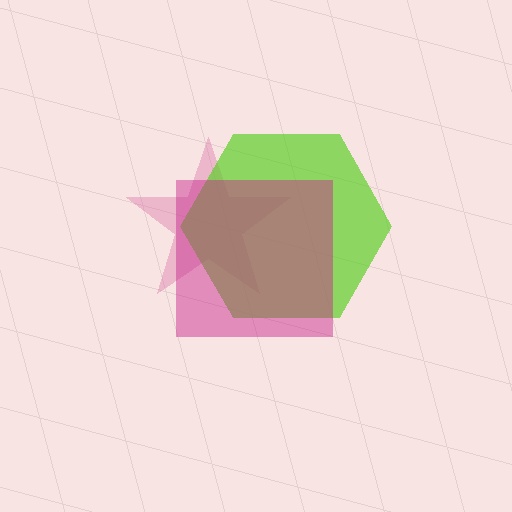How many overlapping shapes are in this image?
There are 3 overlapping shapes in the image.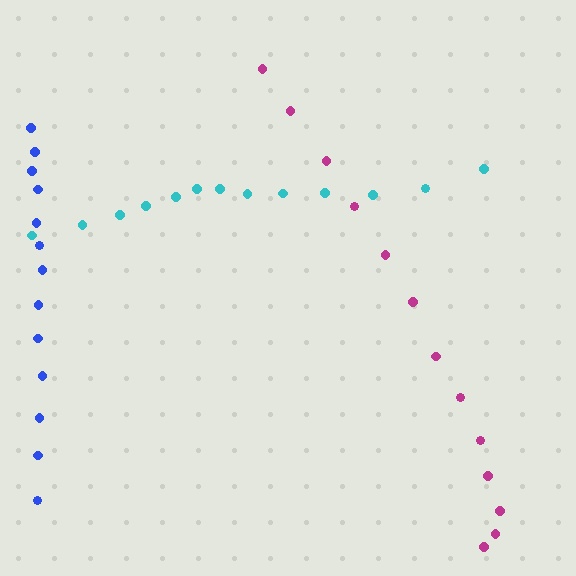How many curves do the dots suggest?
There are 3 distinct paths.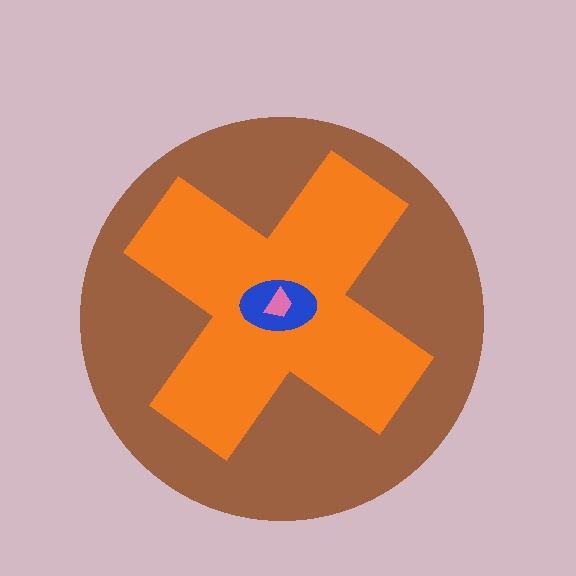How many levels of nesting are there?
4.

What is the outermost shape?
The brown circle.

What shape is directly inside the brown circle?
The orange cross.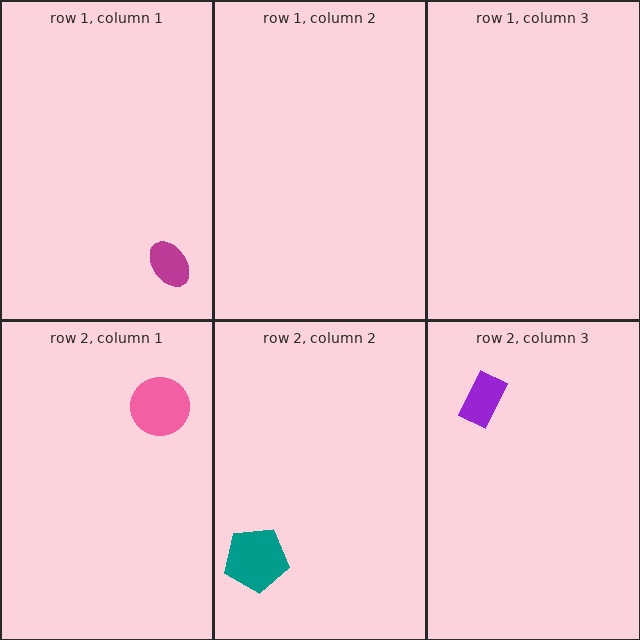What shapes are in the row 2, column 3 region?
The purple rectangle.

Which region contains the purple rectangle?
The row 2, column 3 region.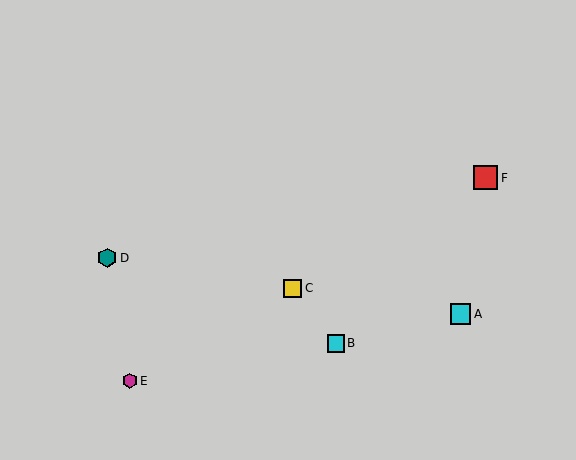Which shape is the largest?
The red square (labeled F) is the largest.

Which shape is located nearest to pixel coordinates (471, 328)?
The cyan square (labeled A) at (460, 314) is nearest to that location.